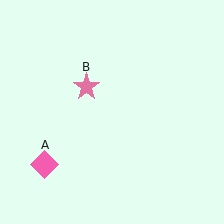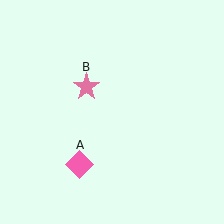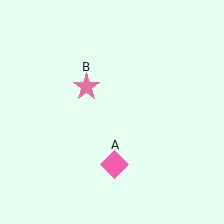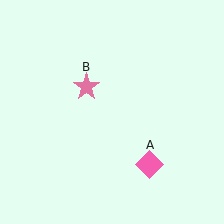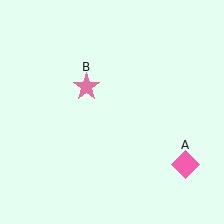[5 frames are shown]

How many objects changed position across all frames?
1 object changed position: pink diamond (object A).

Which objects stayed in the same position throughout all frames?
Pink star (object B) remained stationary.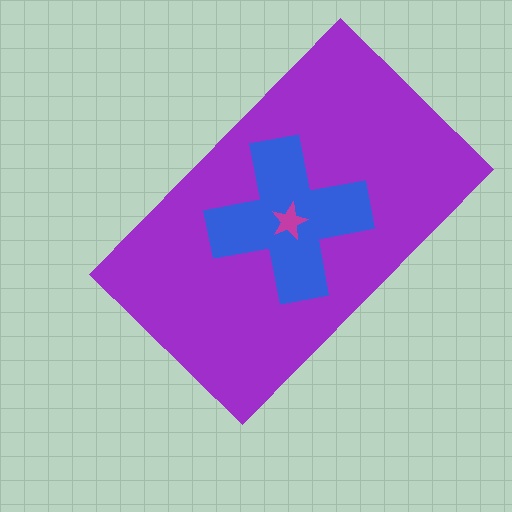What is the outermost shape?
The purple rectangle.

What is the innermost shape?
The magenta star.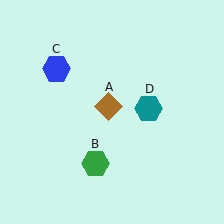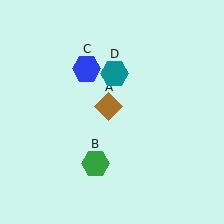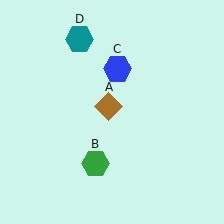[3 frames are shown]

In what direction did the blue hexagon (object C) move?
The blue hexagon (object C) moved right.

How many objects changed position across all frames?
2 objects changed position: blue hexagon (object C), teal hexagon (object D).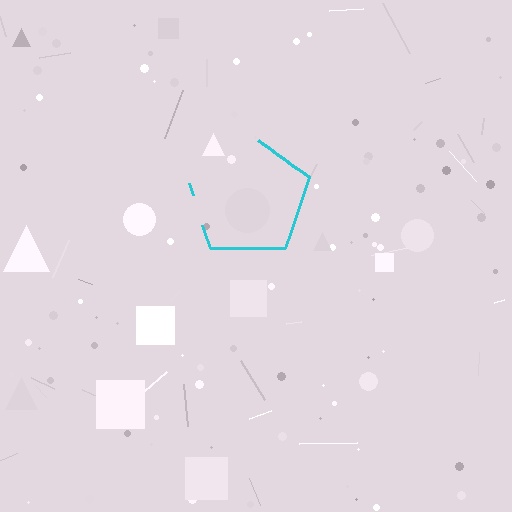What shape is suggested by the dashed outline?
The dashed outline suggests a pentagon.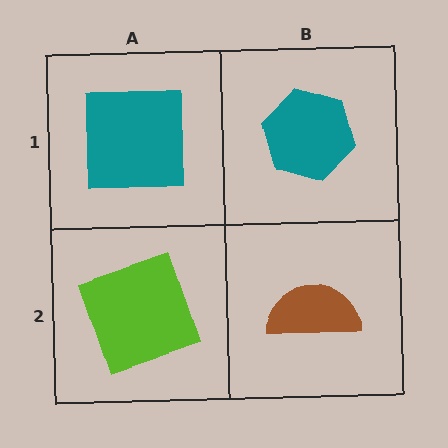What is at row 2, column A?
A lime square.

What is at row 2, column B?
A brown semicircle.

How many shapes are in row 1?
2 shapes.